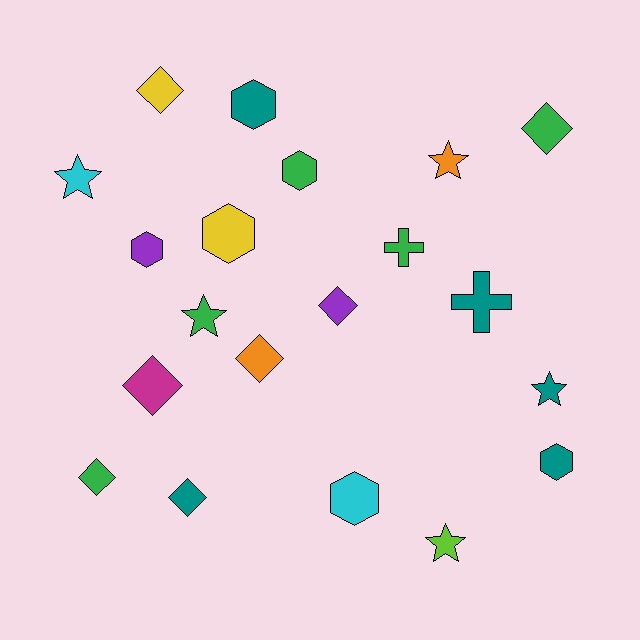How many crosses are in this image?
There are 2 crosses.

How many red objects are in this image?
There are no red objects.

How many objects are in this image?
There are 20 objects.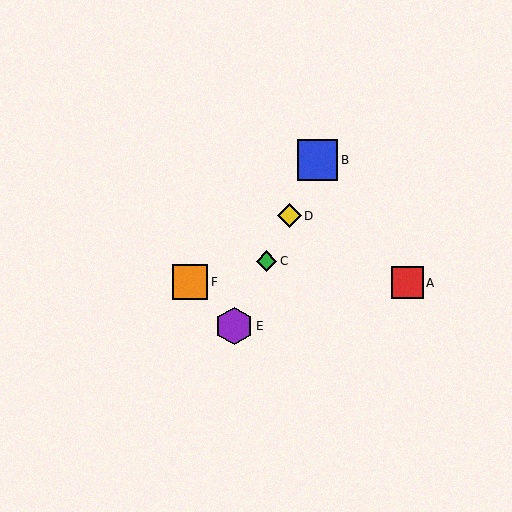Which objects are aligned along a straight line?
Objects B, C, D, E are aligned along a straight line.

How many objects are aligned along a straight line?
4 objects (B, C, D, E) are aligned along a straight line.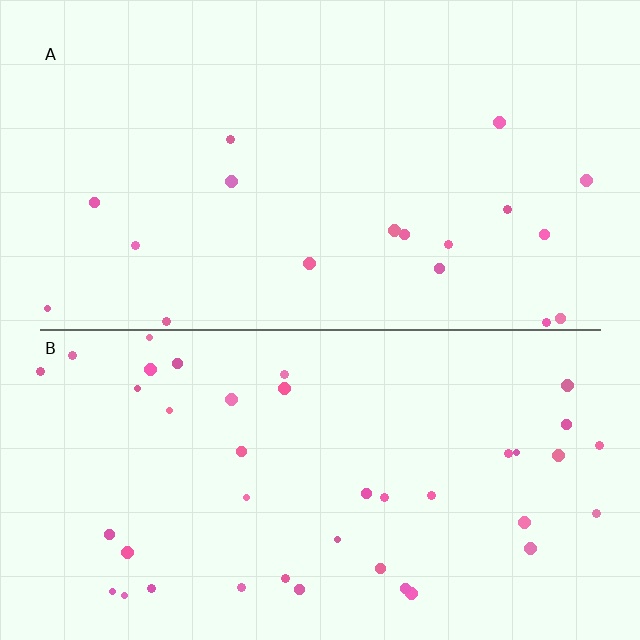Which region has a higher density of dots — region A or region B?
B (the bottom).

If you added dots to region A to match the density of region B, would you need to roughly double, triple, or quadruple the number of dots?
Approximately double.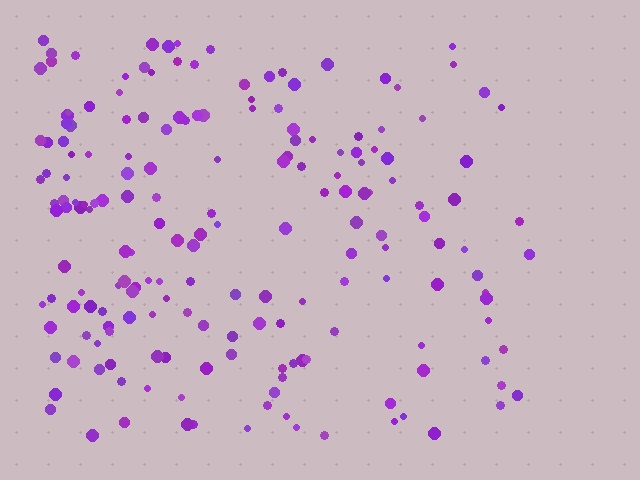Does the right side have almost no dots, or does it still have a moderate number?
Still a moderate number, just noticeably fewer than the left.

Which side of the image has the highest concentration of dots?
The left.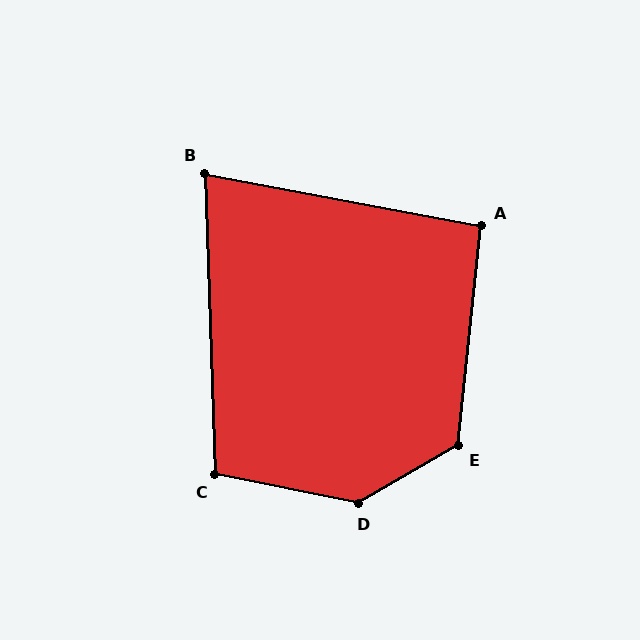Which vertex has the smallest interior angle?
B, at approximately 77 degrees.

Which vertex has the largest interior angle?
D, at approximately 139 degrees.